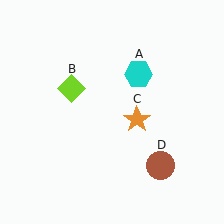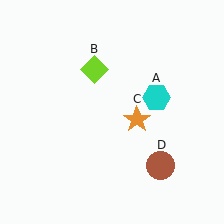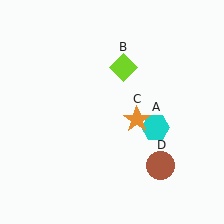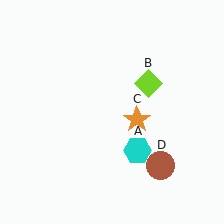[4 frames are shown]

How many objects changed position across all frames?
2 objects changed position: cyan hexagon (object A), lime diamond (object B).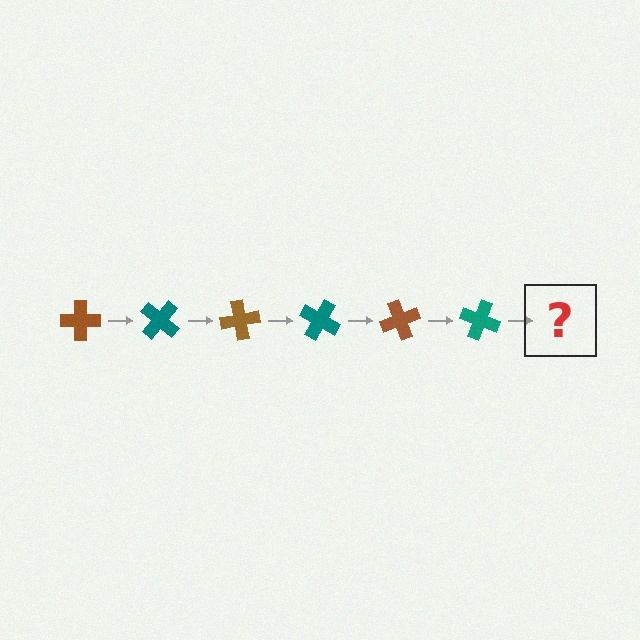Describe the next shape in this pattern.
It should be a brown cross, rotated 240 degrees from the start.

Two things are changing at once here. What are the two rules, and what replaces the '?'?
The two rules are that it rotates 40 degrees each step and the color cycles through brown and teal. The '?' should be a brown cross, rotated 240 degrees from the start.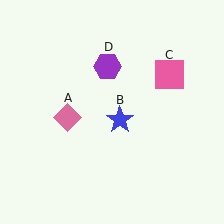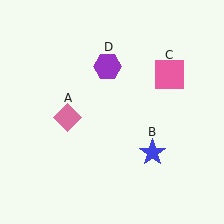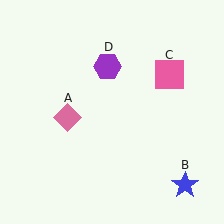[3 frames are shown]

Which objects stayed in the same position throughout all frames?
Pink diamond (object A) and pink square (object C) and purple hexagon (object D) remained stationary.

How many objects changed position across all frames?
1 object changed position: blue star (object B).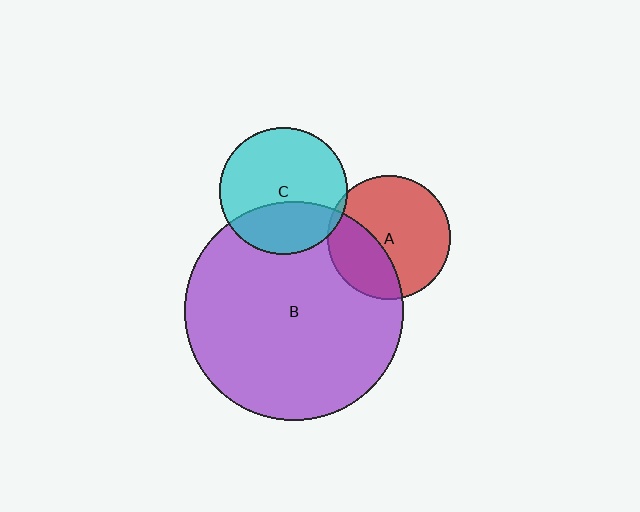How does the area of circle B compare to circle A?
Approximately 3.1 times.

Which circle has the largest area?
Circle B (purple).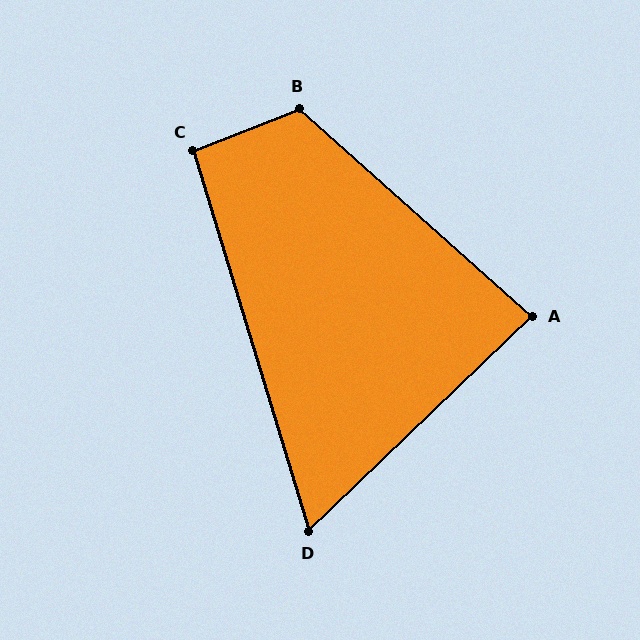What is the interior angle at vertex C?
Approximately 94 degrees (approximately right).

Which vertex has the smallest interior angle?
D, at approximately 63 degrees.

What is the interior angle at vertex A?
Approximately 86 degrees (approximately right).